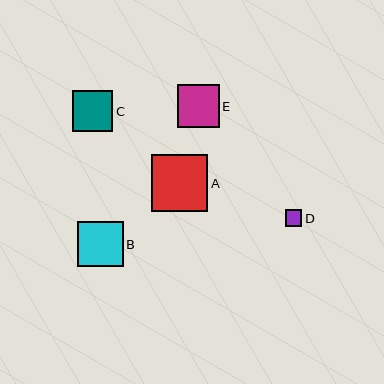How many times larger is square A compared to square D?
Square A is approximately 3.4 times the size of square D.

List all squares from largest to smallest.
From largest to smallest: A, B, E, C, D.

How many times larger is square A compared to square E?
Square A is approximately 1.3 times the size of square E.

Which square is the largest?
Square A is the largest with a size of approximately 57 pixels.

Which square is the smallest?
Square D is the smallest with a size of approximately 16 pixels.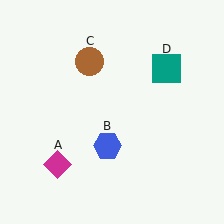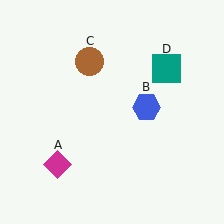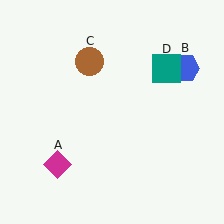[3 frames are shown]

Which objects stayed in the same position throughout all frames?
Magenta diamond (object A) and brown circle (object C) and teal square (object D) remained stationary.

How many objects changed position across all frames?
1 object changed position: blue hexagon (object B).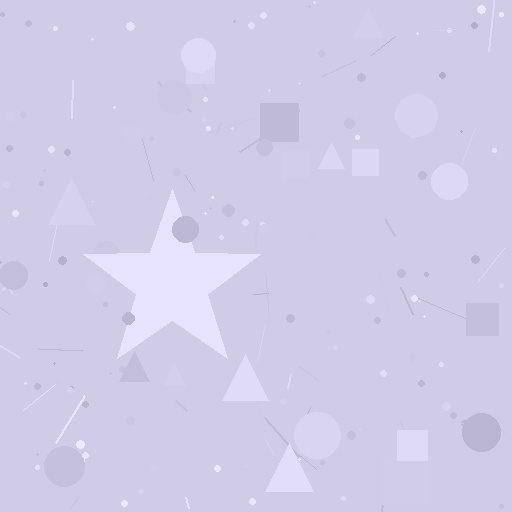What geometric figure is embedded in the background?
A star is embedded in the background.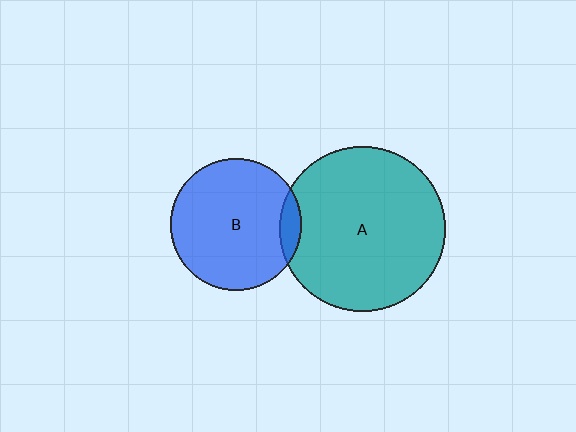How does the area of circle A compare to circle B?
Approximately 1.6 times.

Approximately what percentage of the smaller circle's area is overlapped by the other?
Approximately 10%.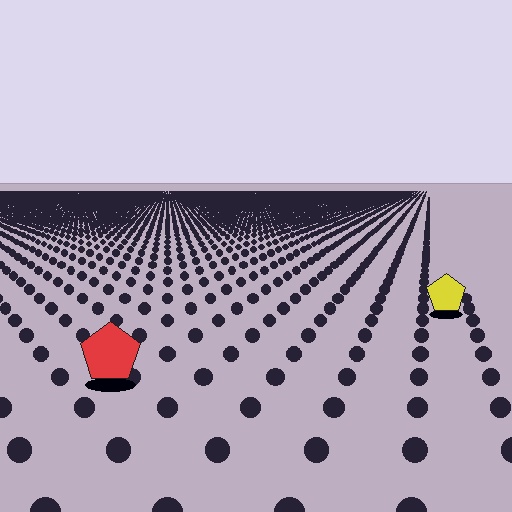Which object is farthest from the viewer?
The yellow pentagon is farthest from the viewer. It appears smaller and the ground texture around it is denser.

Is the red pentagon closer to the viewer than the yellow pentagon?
Yes. The red pentagon is closer — you can tell from the texture gradient: the ground texture is coarser near it.